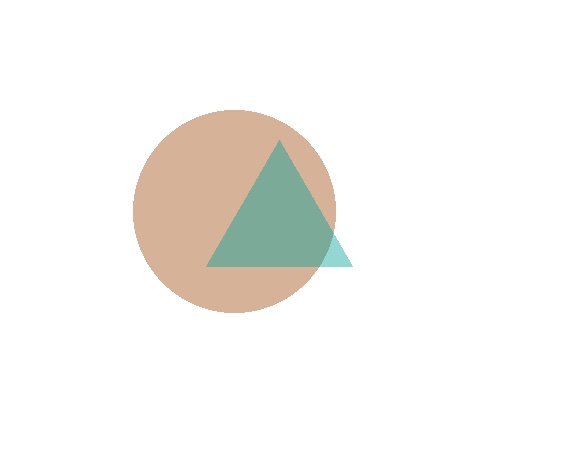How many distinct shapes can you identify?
There are 2 distinct shapes: a brown circle, a teal triangle.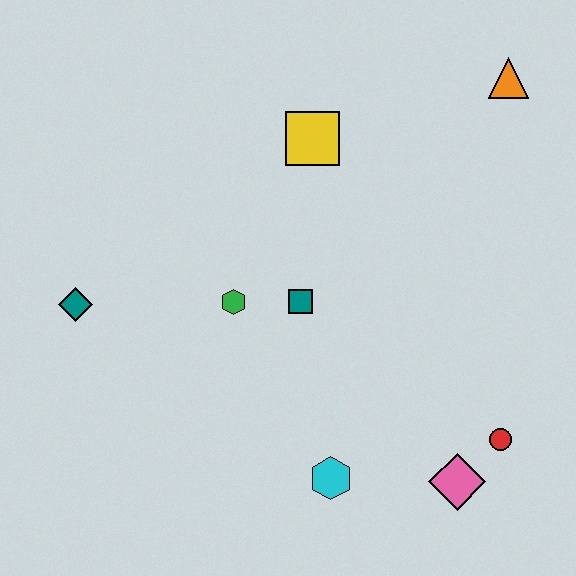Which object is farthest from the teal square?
The orange triangle is farthest from the teal square.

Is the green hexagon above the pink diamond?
Yes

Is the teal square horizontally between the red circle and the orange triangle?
No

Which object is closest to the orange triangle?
The yellow square is closest to the orange triangle.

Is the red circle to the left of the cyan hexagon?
No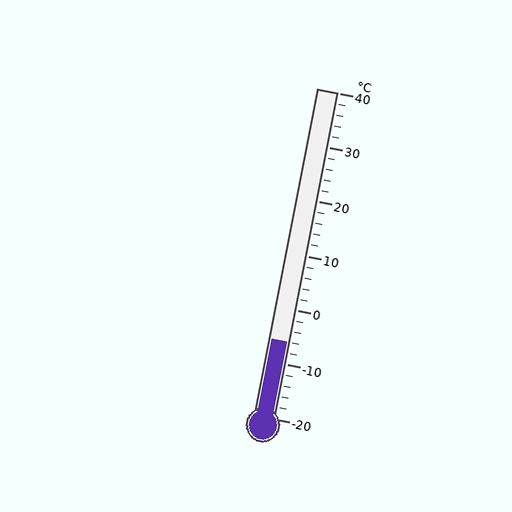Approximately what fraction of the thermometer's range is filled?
The thermometer is filled to approximately 25% of its range.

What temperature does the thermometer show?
The thermometer shows approximately -6°C.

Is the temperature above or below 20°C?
The temperature is below 20°C.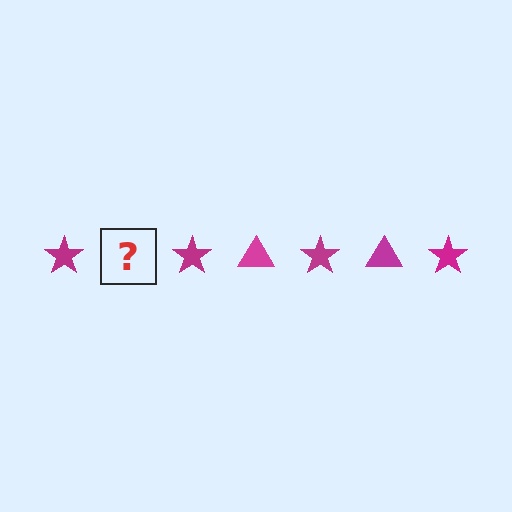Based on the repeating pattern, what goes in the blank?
The blank should be a magenta triangle.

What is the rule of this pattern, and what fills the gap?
The rule is that the pattern cycles through star, triangle shapes in magenta. The gap should be filled with a magenta triangle.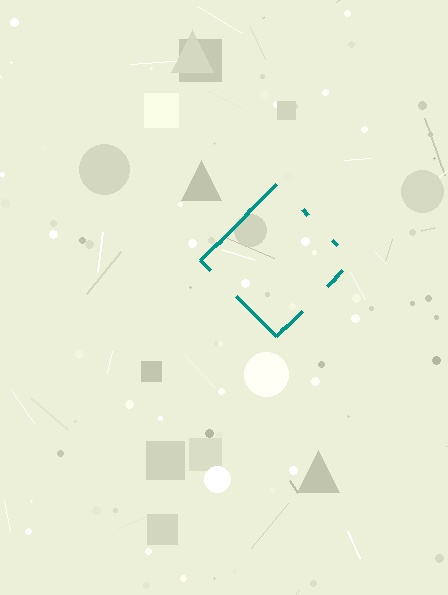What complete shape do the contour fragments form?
The contour fragments form a diamond.